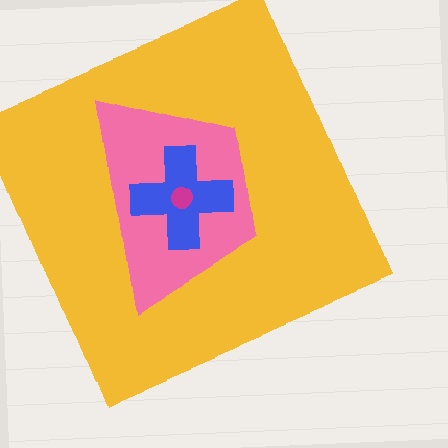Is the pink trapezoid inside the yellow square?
Yes.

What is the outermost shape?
The yellow square.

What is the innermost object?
The magenta circle.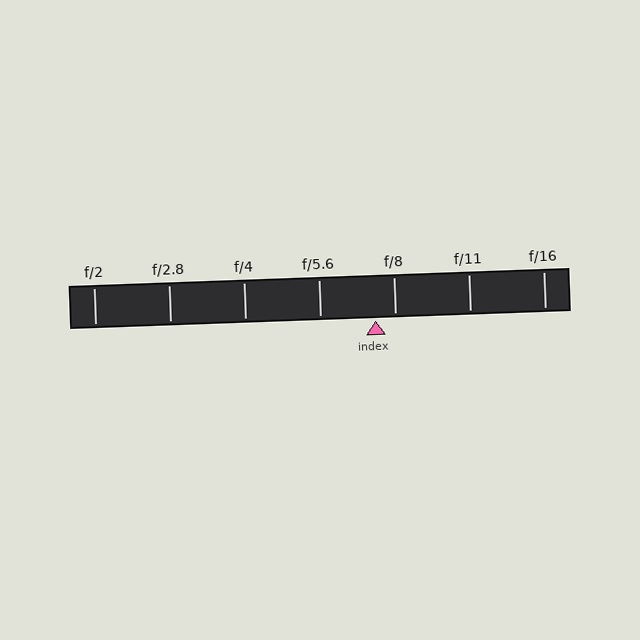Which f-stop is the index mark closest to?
The index mark is closest to f/8.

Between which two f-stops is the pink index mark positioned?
The index mark is between f/5.6 and f/8.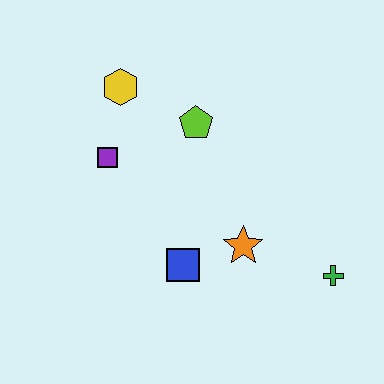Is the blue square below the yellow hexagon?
Yes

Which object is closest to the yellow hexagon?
The purple square is closest to the yellow hexagon.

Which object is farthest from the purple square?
The green cross is farthest from the purple square.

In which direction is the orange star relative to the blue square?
The orange star is to the right of the blue square.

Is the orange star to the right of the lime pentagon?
Yes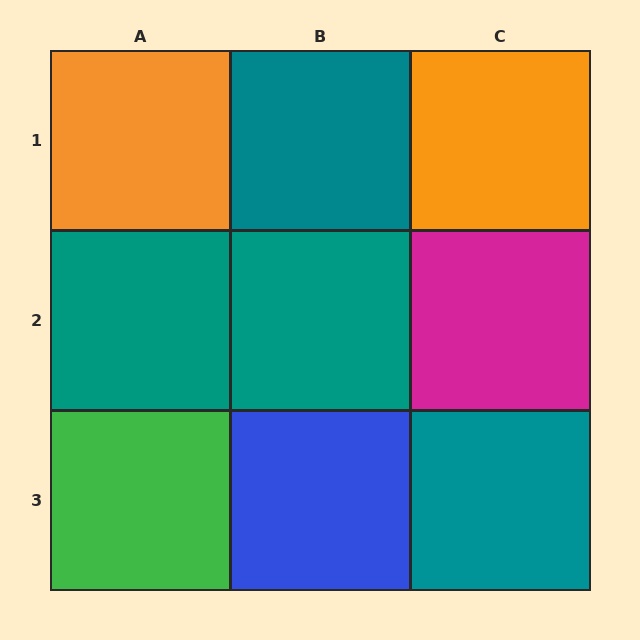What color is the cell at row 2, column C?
Magenta.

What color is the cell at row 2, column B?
Teal.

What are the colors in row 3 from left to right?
Green, blue, teal.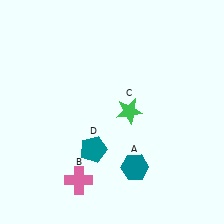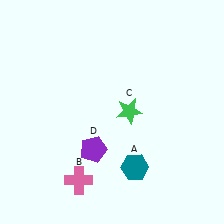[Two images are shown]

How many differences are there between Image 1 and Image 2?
There is 1 difference between the two images.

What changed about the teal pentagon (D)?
In Image 1, D is teal. In Image 2, it changed to purple.